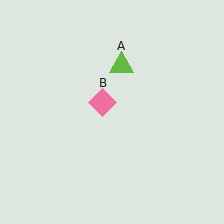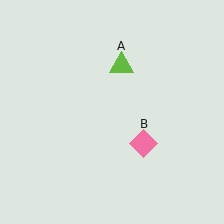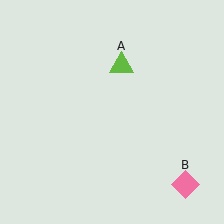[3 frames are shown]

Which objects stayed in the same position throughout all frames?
Lime triangle (object A) remained stationary.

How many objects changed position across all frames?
1 object changed position: pink diamond (object B).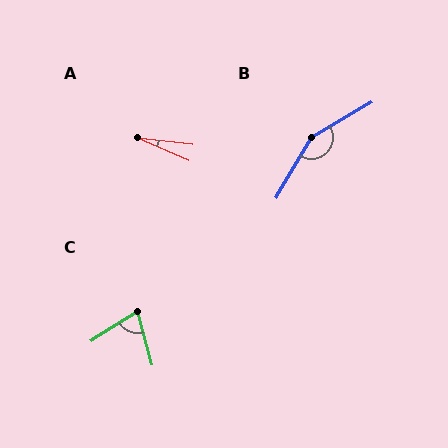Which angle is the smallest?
A, at approximately 17 degrees.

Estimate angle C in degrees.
Approximately 73 degrees.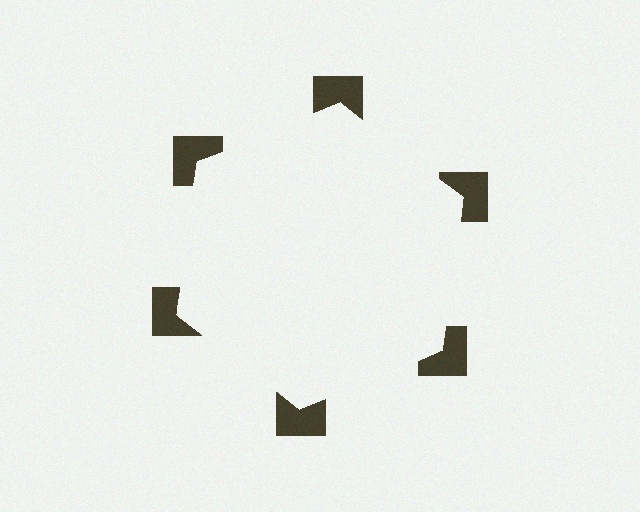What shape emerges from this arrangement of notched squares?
An illusory hexagon — its edges are inferred from the aligned wedge cuts in the notched squares, not physically drawn.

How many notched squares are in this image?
There are 6 — one at each vertex of the illusory hexagon.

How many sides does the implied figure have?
6 sides.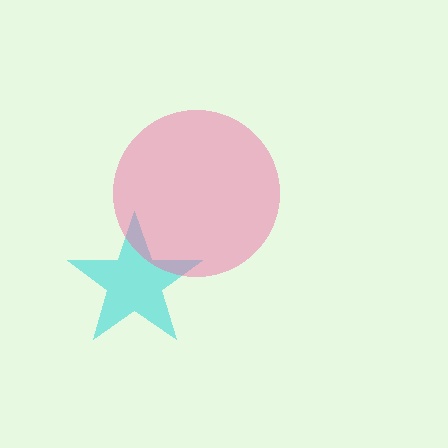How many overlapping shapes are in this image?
There are 2 overlapping shapes in the image.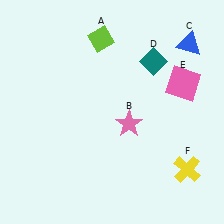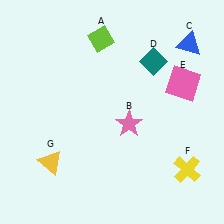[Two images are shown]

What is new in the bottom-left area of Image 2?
A yellow triangle (G) was added in the bottom-left area of Image 2.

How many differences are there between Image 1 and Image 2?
There is 1 difference between the two images.